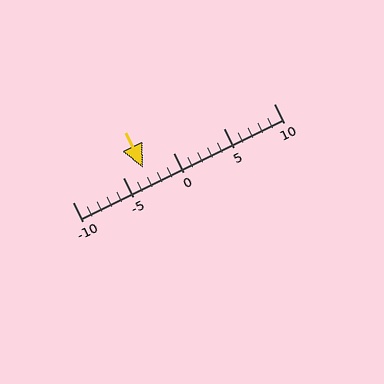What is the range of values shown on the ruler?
The ruler shows values from -10 to 10.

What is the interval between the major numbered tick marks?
The major tick marks are spaced 5 units apart.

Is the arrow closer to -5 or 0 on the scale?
The arrow is closer to -5.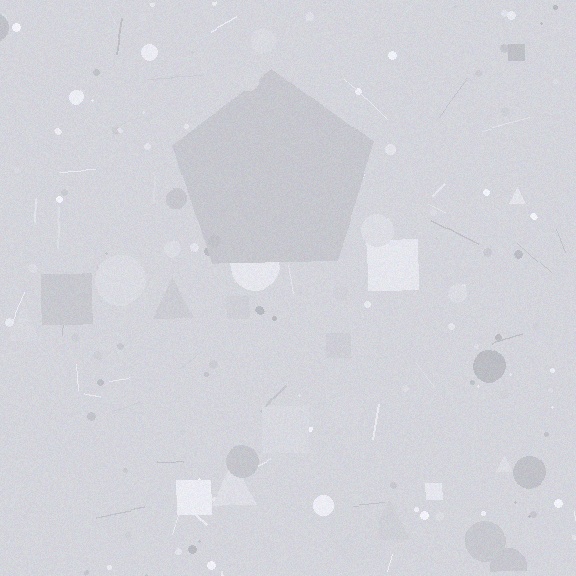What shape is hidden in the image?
A pentagon is hidden in the image.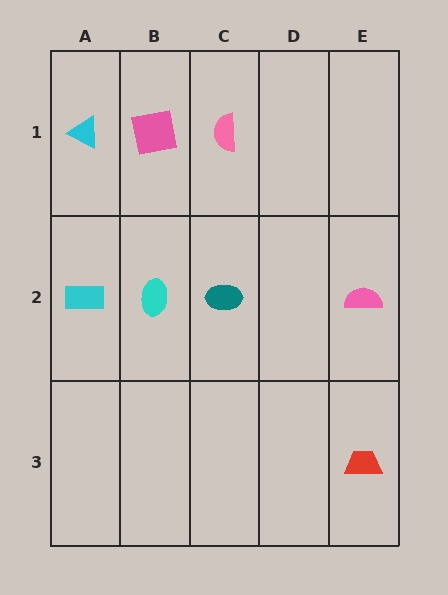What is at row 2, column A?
A cyan rectangle.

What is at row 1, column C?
A pink semicircle.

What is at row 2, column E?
A pink semicircle.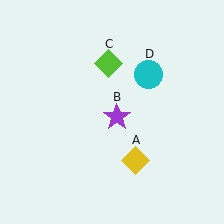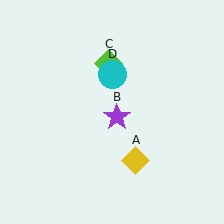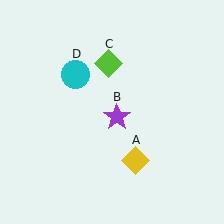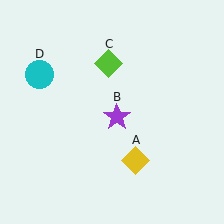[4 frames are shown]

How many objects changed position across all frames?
1 object changed position: cyan circle (object D).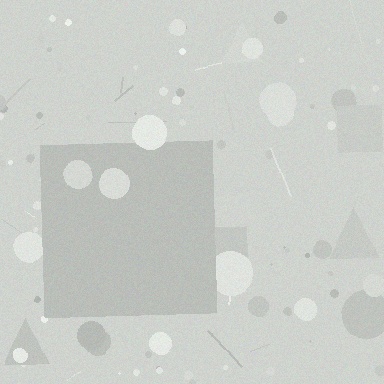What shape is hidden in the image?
A square is hidden in the image.